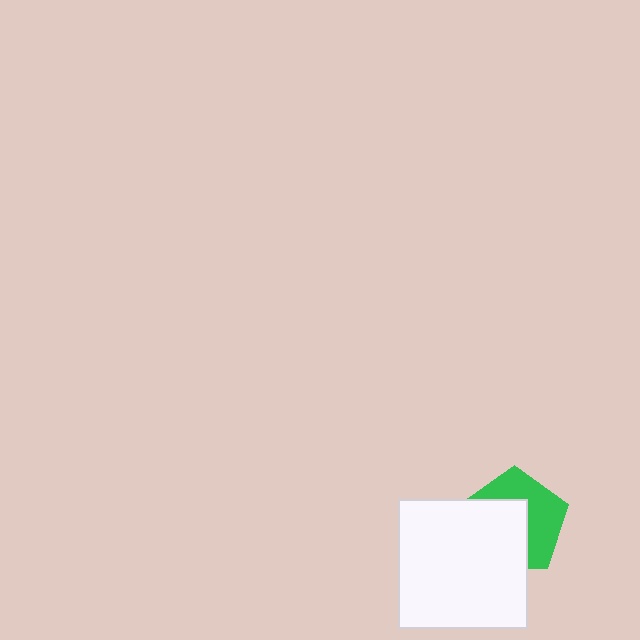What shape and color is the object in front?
The object in front is a white square.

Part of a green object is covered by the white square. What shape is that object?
It is a pentagon.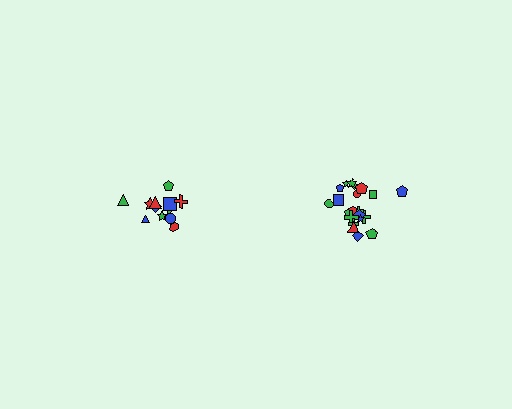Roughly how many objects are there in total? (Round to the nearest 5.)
Roughly 35 objects in total.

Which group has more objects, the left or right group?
The right group.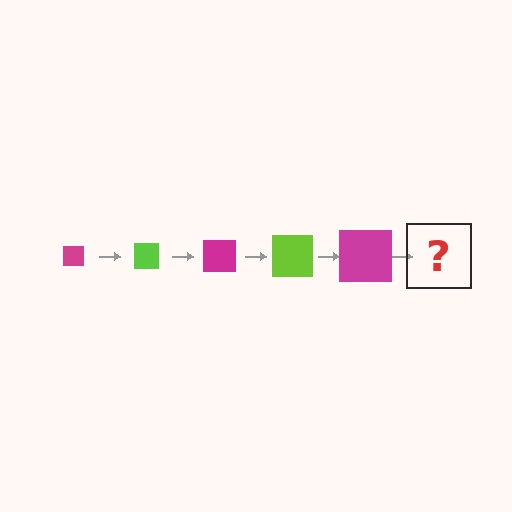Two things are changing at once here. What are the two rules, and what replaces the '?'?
The two rules are that the square grows larger each step and the color cycles through magenta and lime. The '?' should be a lime square, larger than the previous one.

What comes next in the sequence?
The next element should be a lime square, larger than the previous one.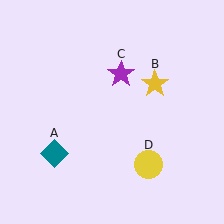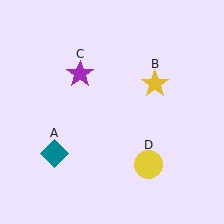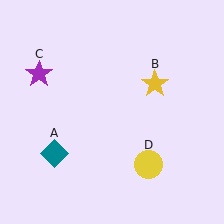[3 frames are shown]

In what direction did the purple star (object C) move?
The purple star (object C) moved left.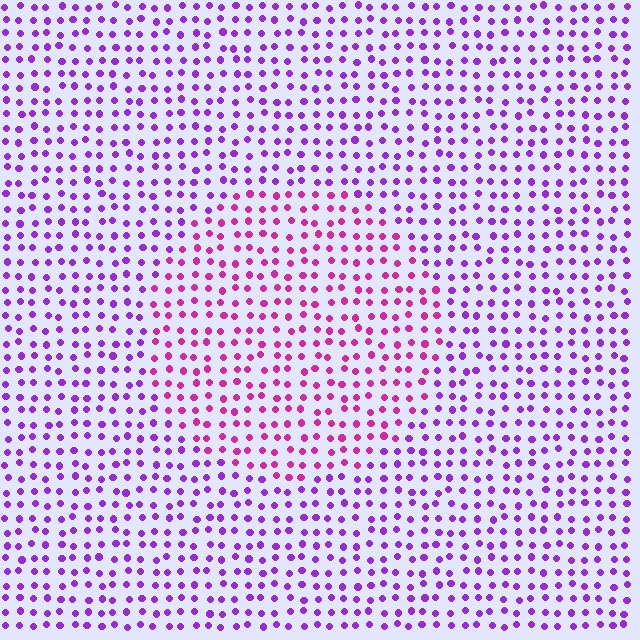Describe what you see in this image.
The image is filled with small purple elements in a uniform arrangement. A circle-shaped region is visible where the elements are tinted to a slightly different hue, forming a subtle color boundary.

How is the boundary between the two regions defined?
The boundary is defined purely by a slight shift in hue (about 39 degrees). Spacing, size, and orientation are identical on both sides.